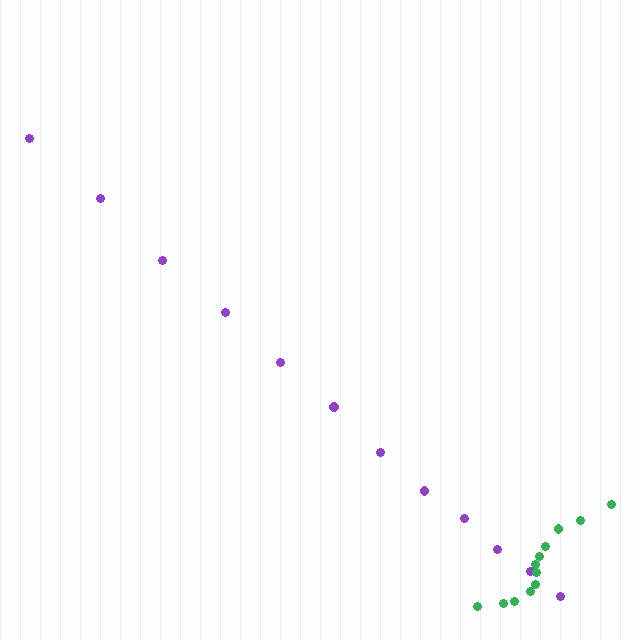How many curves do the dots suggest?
There are 2 distinct paths.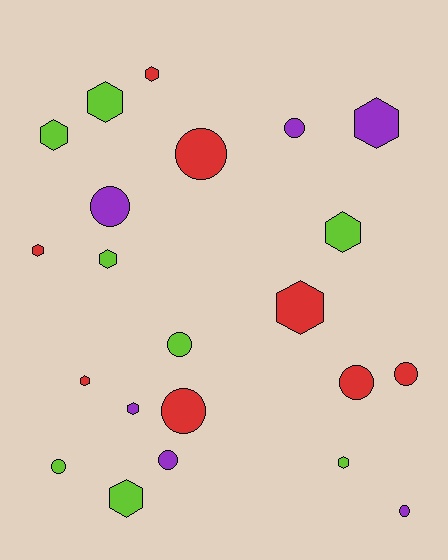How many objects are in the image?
There are 22 objects.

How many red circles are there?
There are 4 red circles.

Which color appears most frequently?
Lime, with 8 objects.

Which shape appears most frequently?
Hexagon, with 12 objects.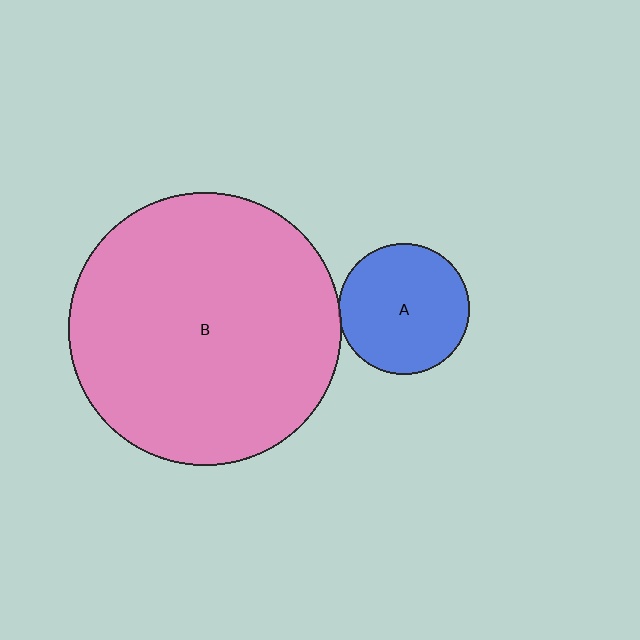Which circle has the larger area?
Circle B (pink).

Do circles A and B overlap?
Yes.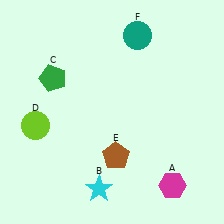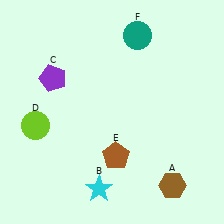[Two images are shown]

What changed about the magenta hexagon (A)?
In Image 1, A is magenta. In Image 2, it changed to brown.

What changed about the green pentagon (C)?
In Image 1, C is green. In Image 2, it changed to purple.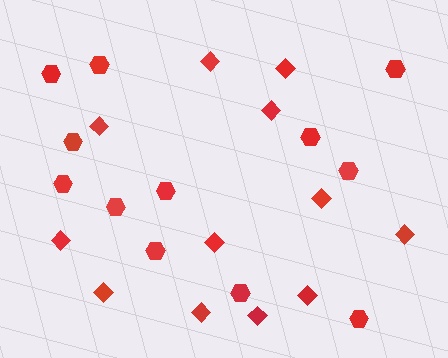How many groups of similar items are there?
There are 2 groups: one group of diamonds (12) and one group of hexagons (12).